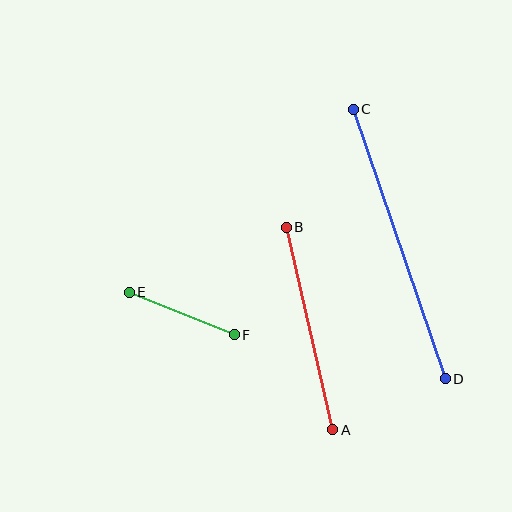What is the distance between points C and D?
The distance is approximately 285 pixels.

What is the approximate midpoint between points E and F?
The midpoint is at approximately (182, 314) pixels.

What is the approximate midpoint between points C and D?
The midpoint is at approximately (399, 244) pixels.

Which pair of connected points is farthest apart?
Points C and D are farthest apart.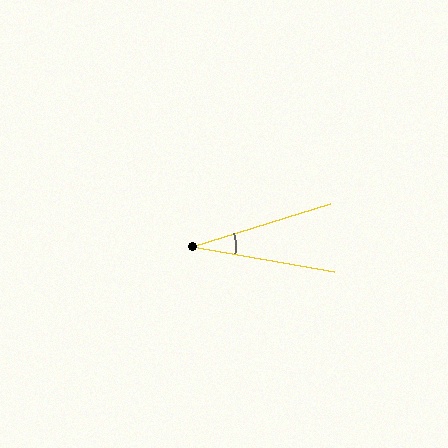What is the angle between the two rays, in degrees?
Approximately 27 degrees.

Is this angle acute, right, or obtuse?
It is acute.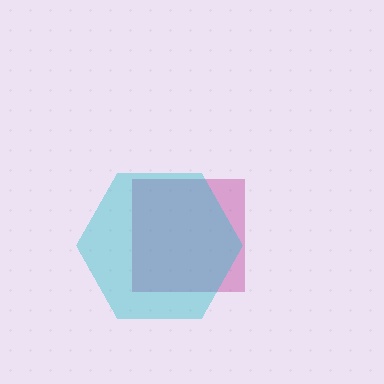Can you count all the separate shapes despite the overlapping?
Yes, there are 2 separate shapes.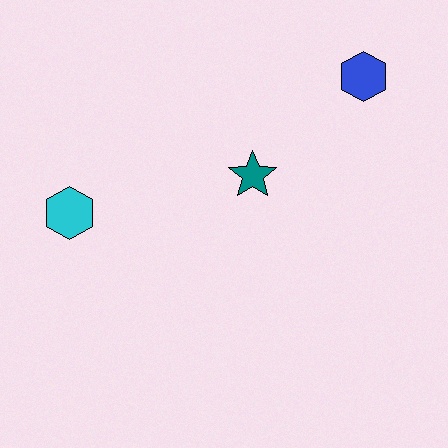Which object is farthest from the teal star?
The cyan hexagon is farthest from the teal star.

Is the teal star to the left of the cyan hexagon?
No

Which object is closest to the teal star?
The blue hexagon is closest to the teal star.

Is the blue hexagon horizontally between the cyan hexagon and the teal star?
No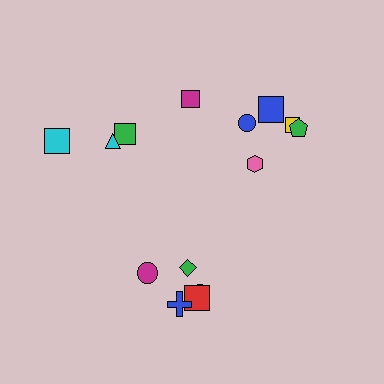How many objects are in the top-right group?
There are 6 objects.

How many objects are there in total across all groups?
There are 14 objects.